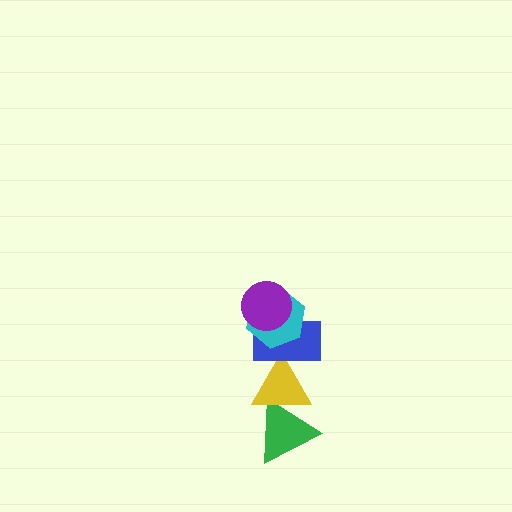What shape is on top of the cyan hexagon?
The purple circle is on top of the cyan hexagon.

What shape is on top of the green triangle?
The yellow triangle is on top of the green triangle.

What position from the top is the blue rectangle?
The blue rectangle is 3rd from the top.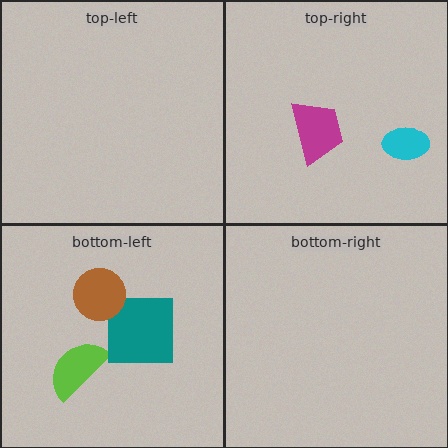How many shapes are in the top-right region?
2.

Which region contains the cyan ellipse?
The top-right region.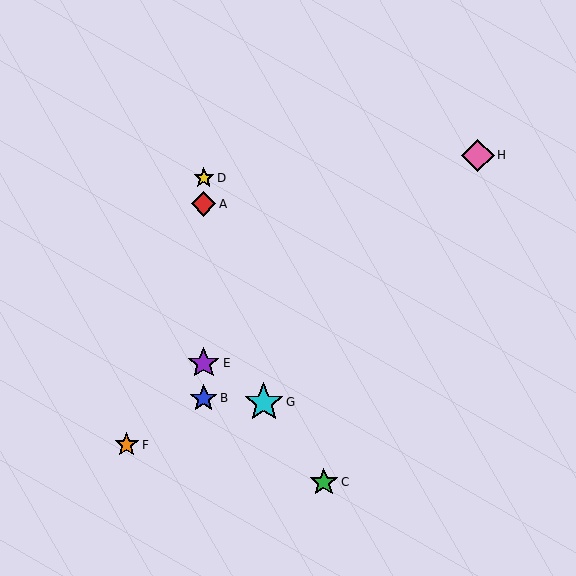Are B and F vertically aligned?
No, B is at x≈204 and F is at x≈127.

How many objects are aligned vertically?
4 objects (A, B, D, E) are aligned vertically.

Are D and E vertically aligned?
Yes, both are at x≈204.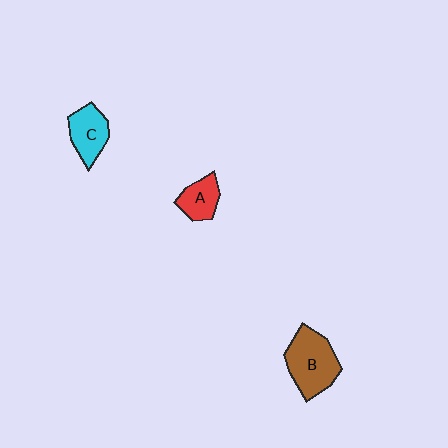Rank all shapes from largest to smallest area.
From largest to smallest: B (brown), C (cyan), A (red).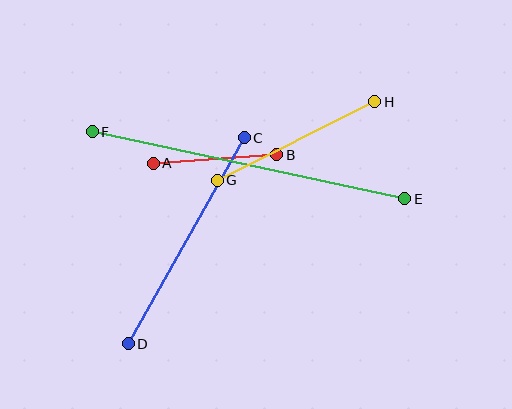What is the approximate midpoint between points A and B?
The midpoint is at approximately (215, 159) pixels.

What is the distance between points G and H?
The distance is approximately 176 pixels.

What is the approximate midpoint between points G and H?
The midpoint is at approximately (296, 141) pixels.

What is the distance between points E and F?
The distance is approximately 319 pixels.